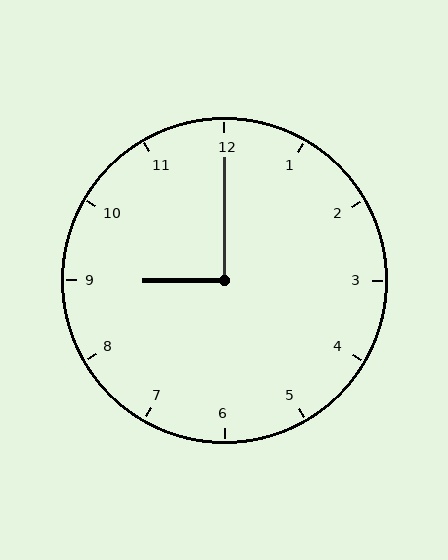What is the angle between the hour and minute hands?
Approximately 90 degrees.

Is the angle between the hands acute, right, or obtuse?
It is right.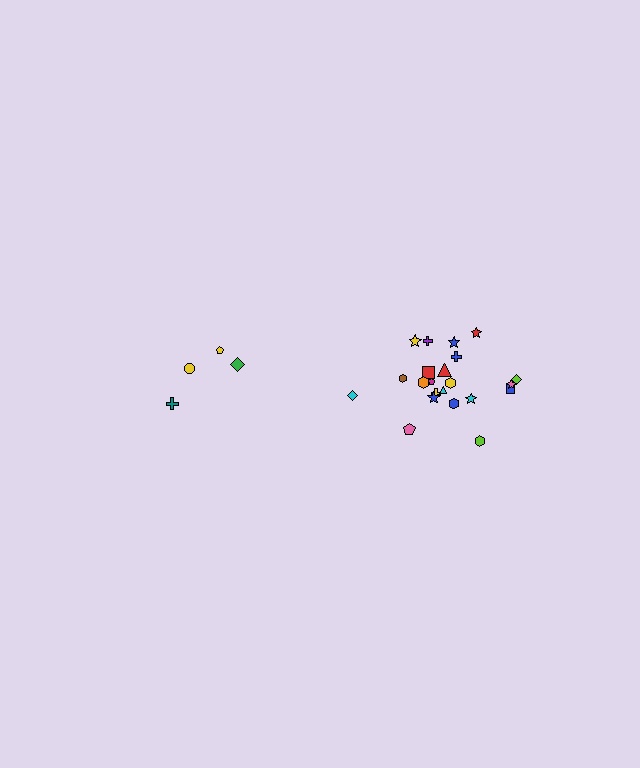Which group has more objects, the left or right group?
The right group.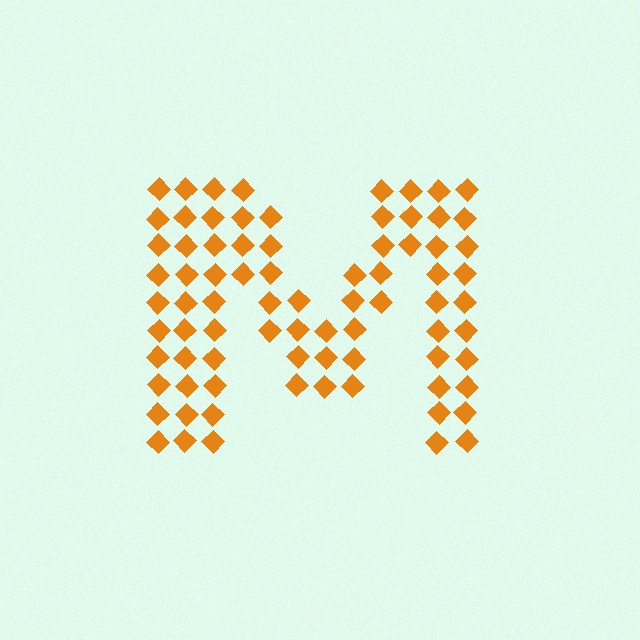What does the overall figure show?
The overall figure shows the letter M.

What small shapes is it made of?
It is made of small diamonds.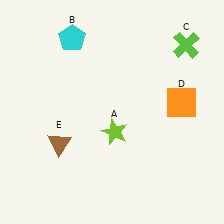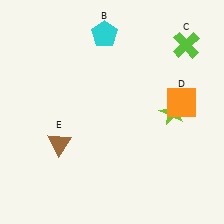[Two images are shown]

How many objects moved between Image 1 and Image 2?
2 objects moved between the two images.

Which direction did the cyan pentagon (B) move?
The cyan pentagon (B) moved right.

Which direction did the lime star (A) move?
The lime star (A) moved right.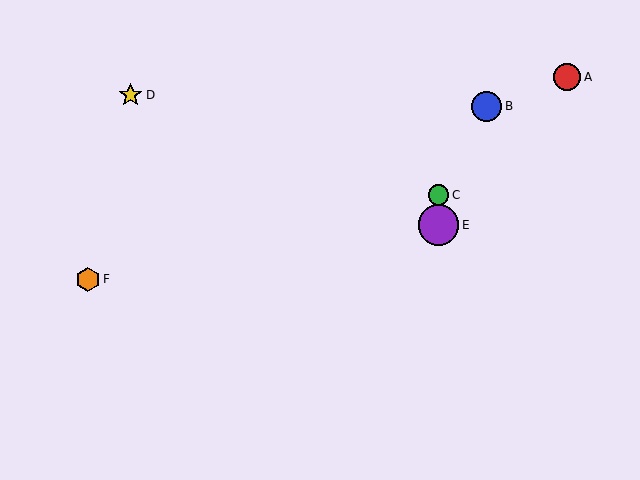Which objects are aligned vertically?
Objects C, E are aligned vertically.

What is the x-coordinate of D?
Object D is at x≈131.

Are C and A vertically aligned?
No, C is at x≈439 and A is at x≈567.